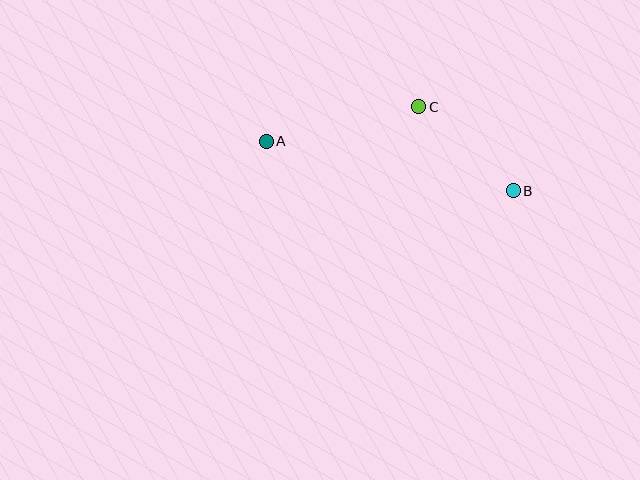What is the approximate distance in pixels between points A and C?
The distance between A and C is approximately 157 pixels.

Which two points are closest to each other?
Points B and C are closest to each other.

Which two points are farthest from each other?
Points A and B are farthest from each other.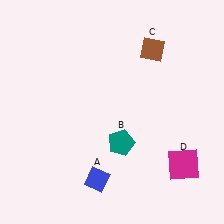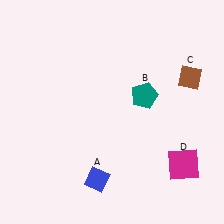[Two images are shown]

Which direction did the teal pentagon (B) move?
The teal pentagon (B) moved up.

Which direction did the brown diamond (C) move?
The brown diamond (C) moved right.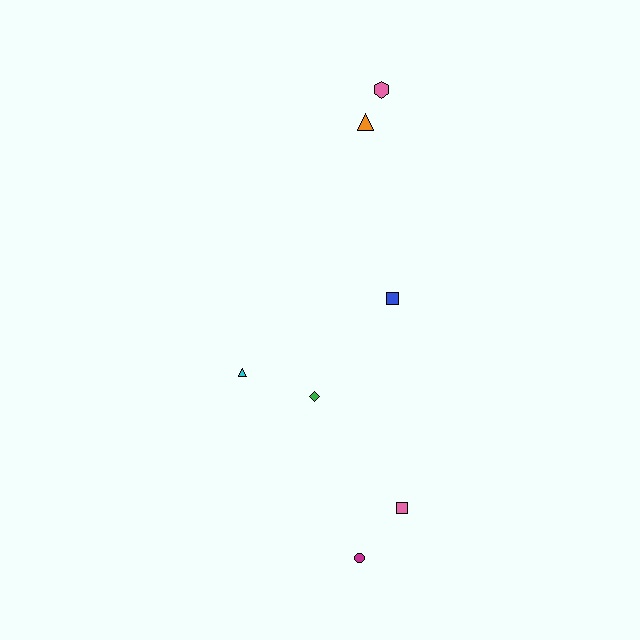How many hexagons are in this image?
There is 1 hexagon.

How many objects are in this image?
There are 7 objects.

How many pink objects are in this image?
There are 2 pink objects.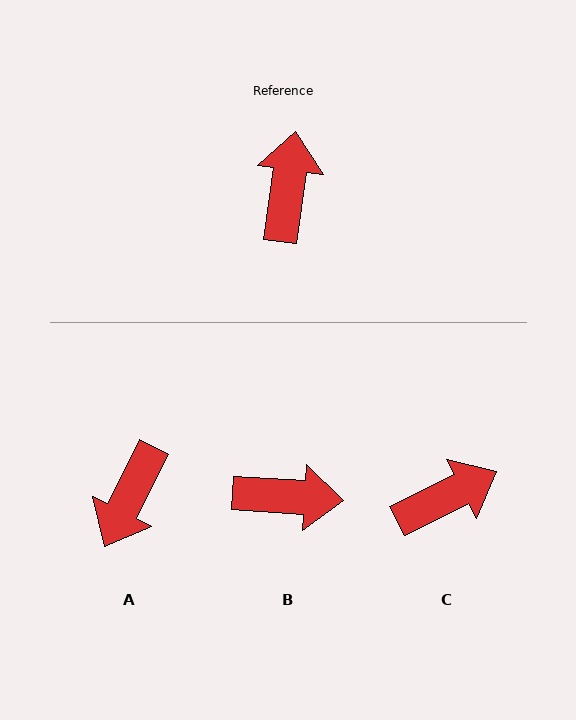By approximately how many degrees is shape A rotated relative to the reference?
Approximately 161 degrees counter-clockwise.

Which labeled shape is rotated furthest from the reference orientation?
A, about 161 degrees away.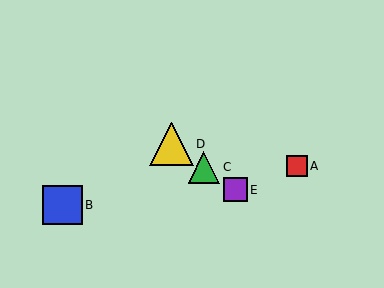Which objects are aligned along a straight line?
Objects C, D, E are aligned along a straight line.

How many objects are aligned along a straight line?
3 objects (C, D, E) are aligned along a straight line.